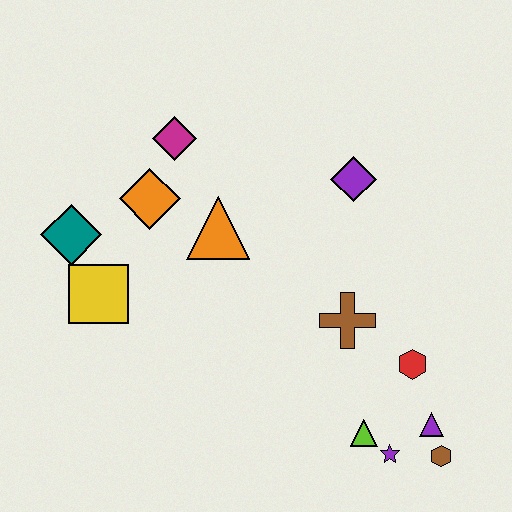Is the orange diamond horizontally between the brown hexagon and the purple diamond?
No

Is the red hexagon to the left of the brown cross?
No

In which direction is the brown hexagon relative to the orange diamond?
The brown hexagon is to the right of the orange diamond.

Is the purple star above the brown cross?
No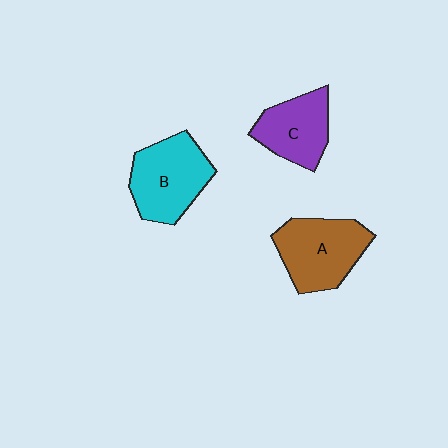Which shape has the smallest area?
Shape C (purple).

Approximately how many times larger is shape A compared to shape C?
Approximately 1.3 times.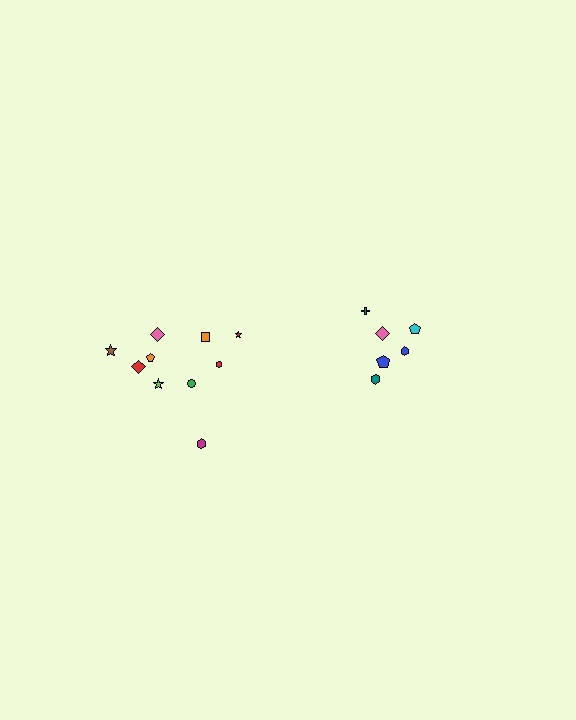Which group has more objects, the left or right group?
The left group.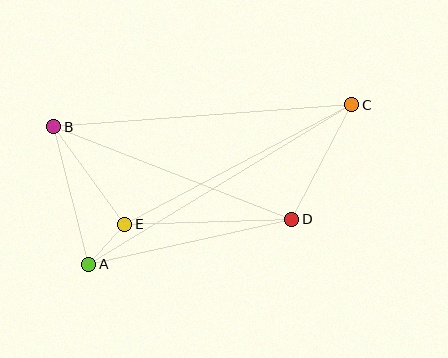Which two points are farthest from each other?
Points A and C are farthest from each other.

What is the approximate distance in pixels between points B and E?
The distance between B and E is approximately 121 pixels.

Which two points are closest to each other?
Points A and E are closest to each other.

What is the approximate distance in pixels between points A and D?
The distance between A and D is approximately 208 pixels.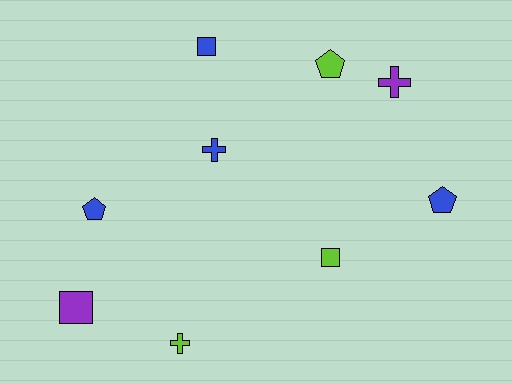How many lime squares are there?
There is 1 lime square.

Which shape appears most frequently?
Cross, with 3 objects.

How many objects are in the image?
There are 9 objects.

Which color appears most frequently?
Blue, with 4 objects.